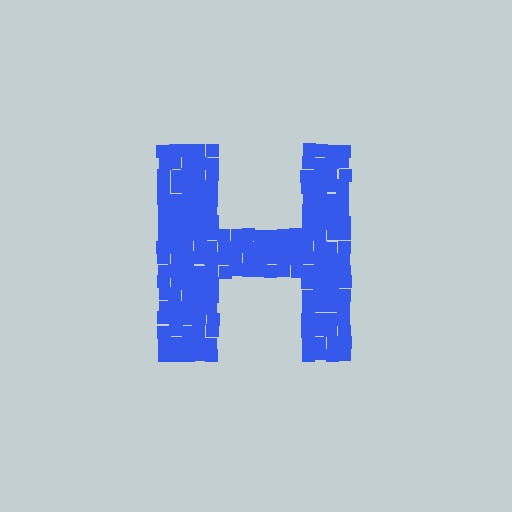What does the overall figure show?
The overall figure shows the letter H.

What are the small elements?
The small elements are squares.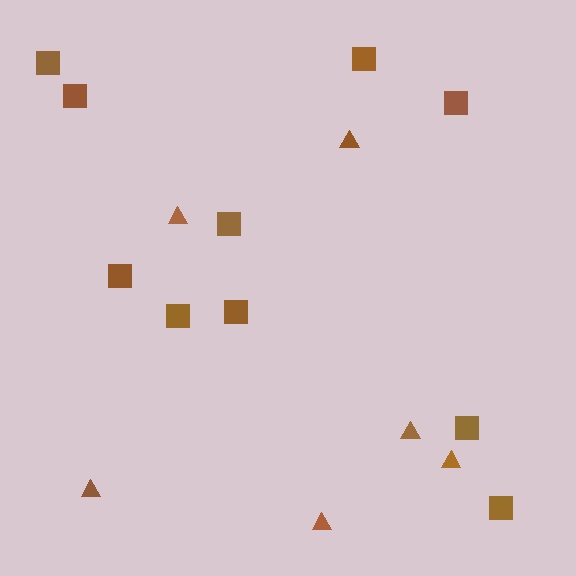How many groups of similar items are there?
There are 2 groups: one group of squares (10) and one group of triangles (6).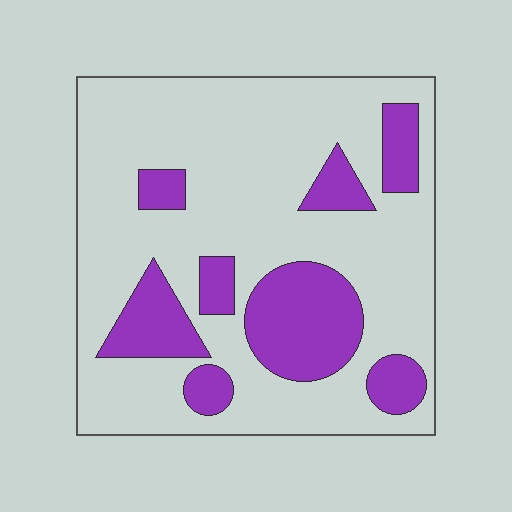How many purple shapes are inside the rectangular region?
8.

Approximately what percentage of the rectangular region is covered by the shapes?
Approximately 25%.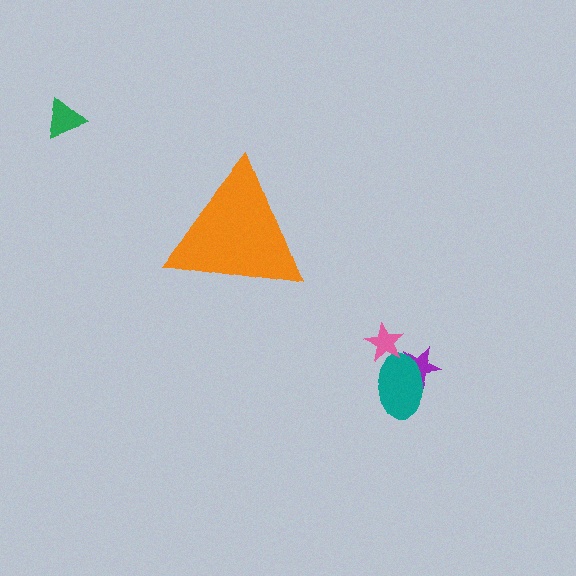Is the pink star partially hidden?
No, the pink star is fully visible.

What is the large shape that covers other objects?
An orange triangle.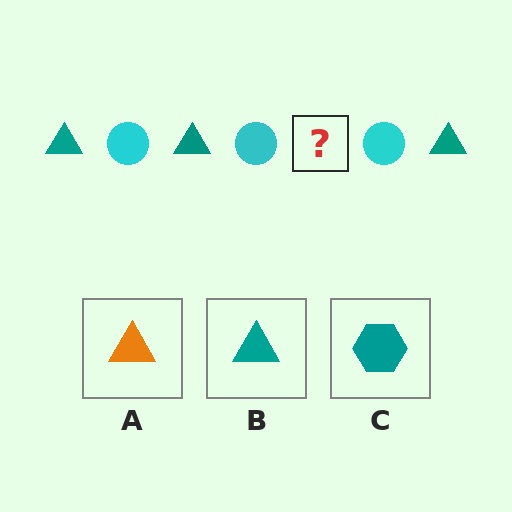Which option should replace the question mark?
Option B.